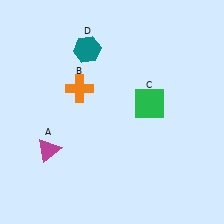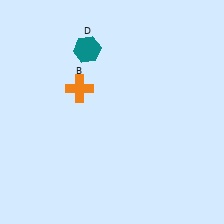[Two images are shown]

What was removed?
The magenta triangle (A), the green square (C) were removed in Image 2.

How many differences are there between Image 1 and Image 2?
There are 2 differences between the two images.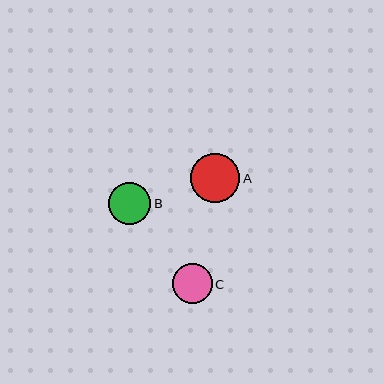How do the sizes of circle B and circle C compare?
Circle B and circle C are approximately the same size.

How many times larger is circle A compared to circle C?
Circle A is approximately 1.2 times the size of circle C.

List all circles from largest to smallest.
From largest to smallest: A, B, C.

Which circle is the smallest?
Circle C is the smallest with a size of approximately 40 pixels.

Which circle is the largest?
Circle A is the largest with a size of approximately 49 pixels.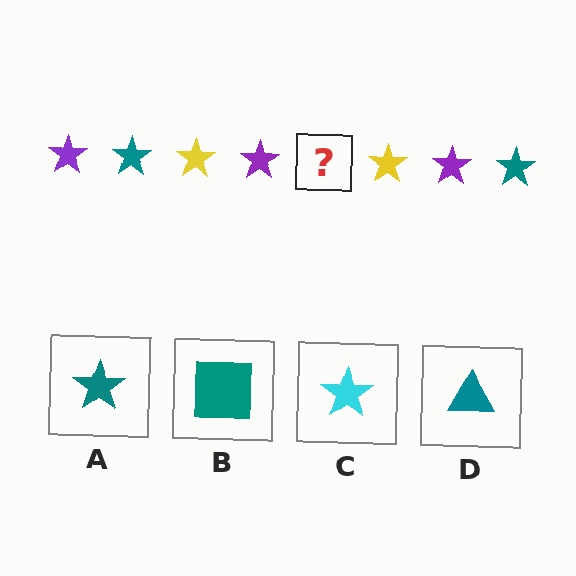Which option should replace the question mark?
Option A.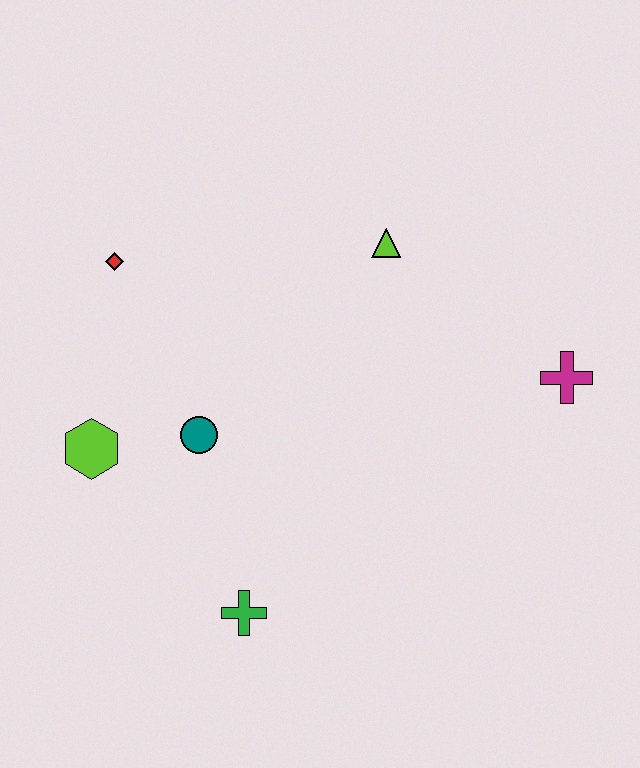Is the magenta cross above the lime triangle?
No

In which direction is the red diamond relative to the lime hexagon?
The red diamond is above the lime hexagon.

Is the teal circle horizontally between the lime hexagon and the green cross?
Yes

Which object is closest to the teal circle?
The lime hexagon is closest to the teal circle.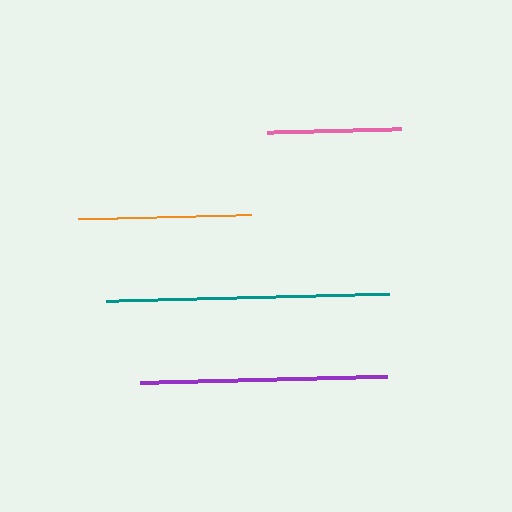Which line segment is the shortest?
The pink line is the shortest at approximately 135 pixels.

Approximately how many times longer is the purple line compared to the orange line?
The purple line is approximately 1.4 times the length of the orange line.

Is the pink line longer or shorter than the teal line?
The teal line is longer than the pink line.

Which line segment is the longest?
The teal line is the longest at approximately 283 pixels.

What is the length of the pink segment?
The pink segment is approximately 135 pixels long.